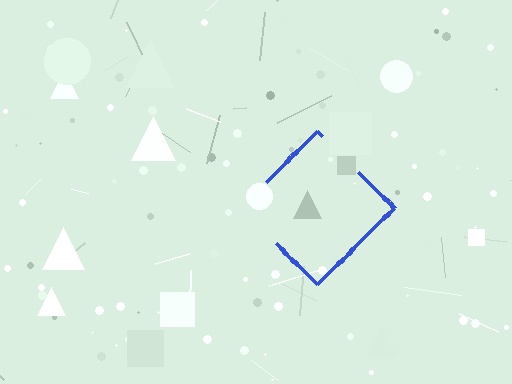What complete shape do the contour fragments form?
The contour fragments form a diamond.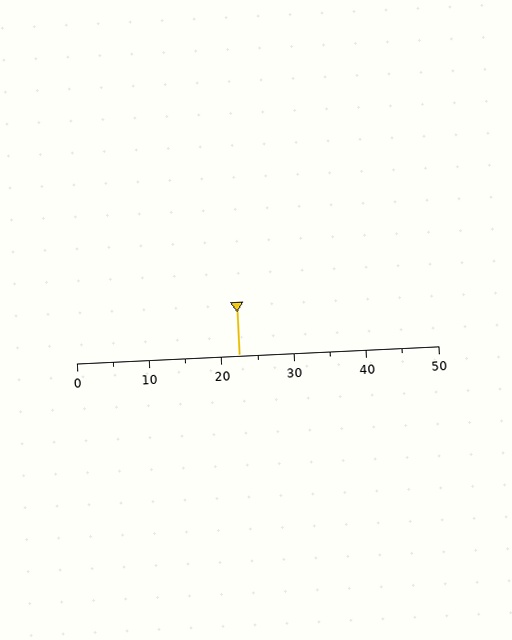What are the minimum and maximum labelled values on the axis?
The axis runs from 0 to 50.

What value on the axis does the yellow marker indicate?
The marker indicates approximately 22.5.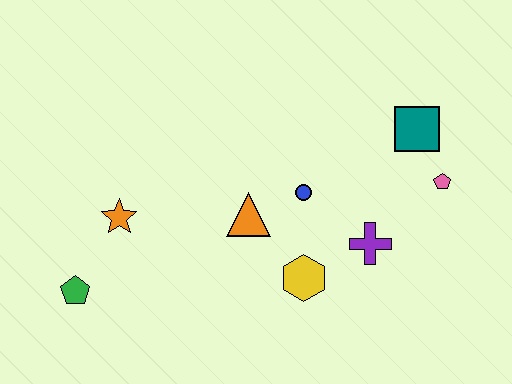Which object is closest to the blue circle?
The orange triangle is closest to the blue circle.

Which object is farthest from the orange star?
The pink pentagon is farthest from the orange star.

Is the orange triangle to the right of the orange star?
Yes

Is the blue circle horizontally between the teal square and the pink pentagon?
No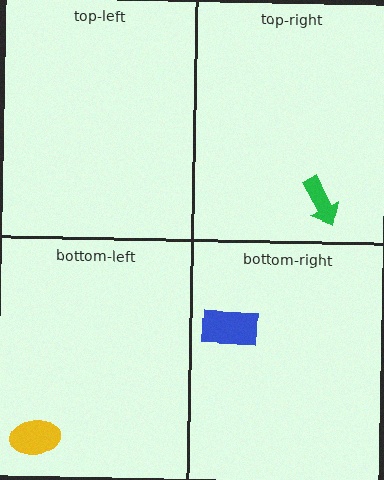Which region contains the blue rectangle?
The bottom-right region.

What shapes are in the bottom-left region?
The yellow ellipse.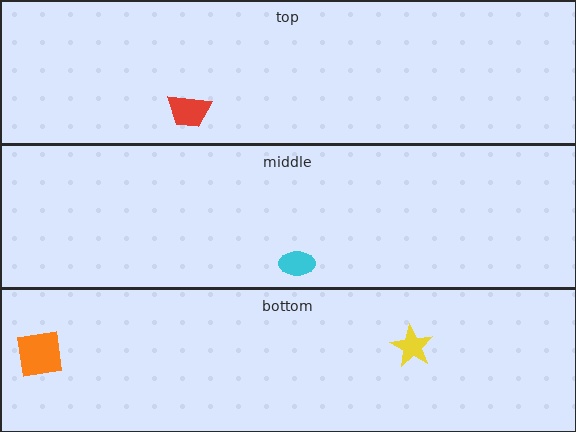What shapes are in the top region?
The red trapezoid.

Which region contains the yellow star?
The bottom region.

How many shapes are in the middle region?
1.